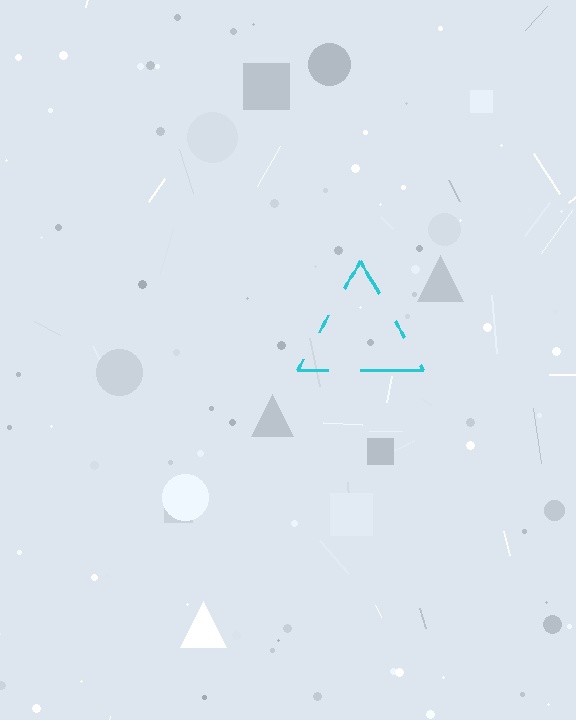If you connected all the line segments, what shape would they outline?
They would outline a triangle.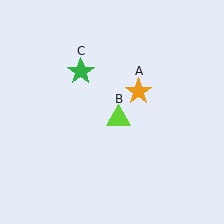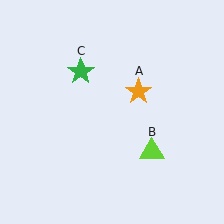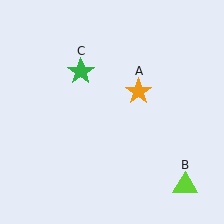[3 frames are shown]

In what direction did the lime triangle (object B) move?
The lime triangle (object B) moved down and to the right.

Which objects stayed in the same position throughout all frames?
Orange star (object A) and green star (object C) remained stationary.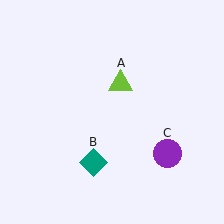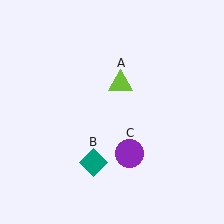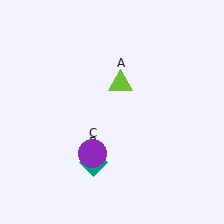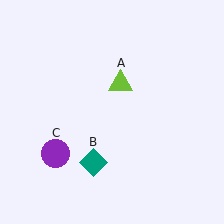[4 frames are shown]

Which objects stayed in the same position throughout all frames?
Lime triangle (object A) and teal diamond (object B) remained stationary.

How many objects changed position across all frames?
1 object changed position: purple circle (object C).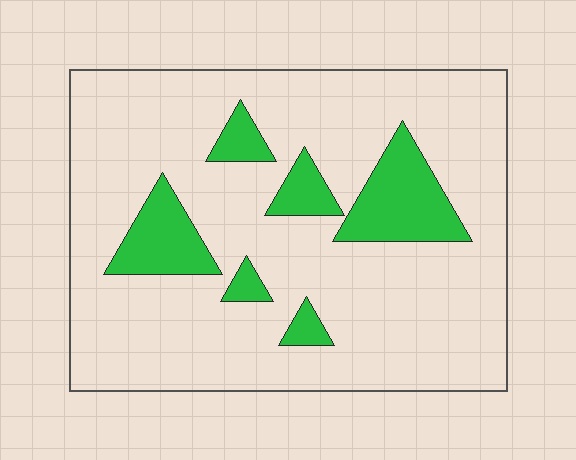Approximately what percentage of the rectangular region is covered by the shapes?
Approximately 15%.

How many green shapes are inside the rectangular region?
6.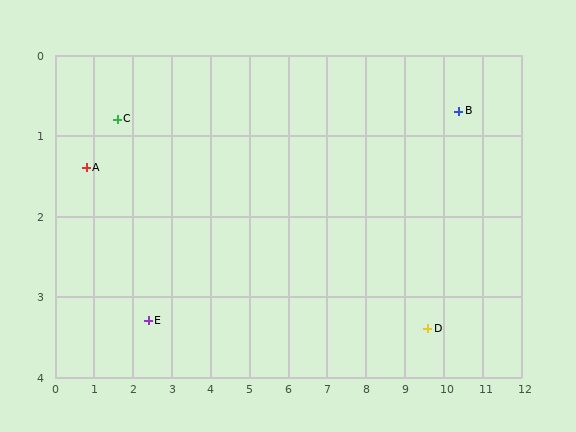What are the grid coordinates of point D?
Point D is at approximately (9.6, 3.4).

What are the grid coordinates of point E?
Point E is at approximately (2.4, 3.3).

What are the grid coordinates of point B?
Point B is at approximately (10.4, 0.7).